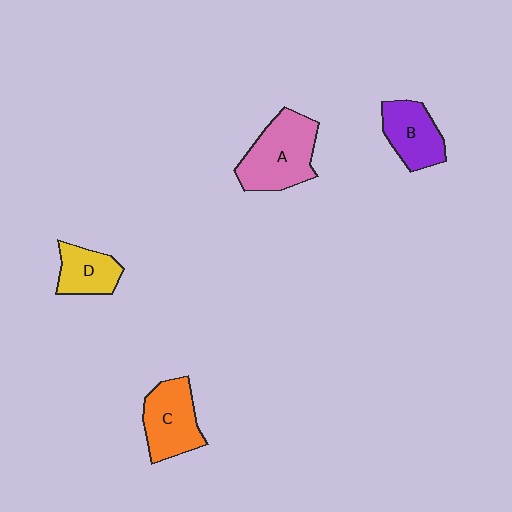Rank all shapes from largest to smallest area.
From largest to smallest: A (pink), C (orange), B (purple), D (yellow).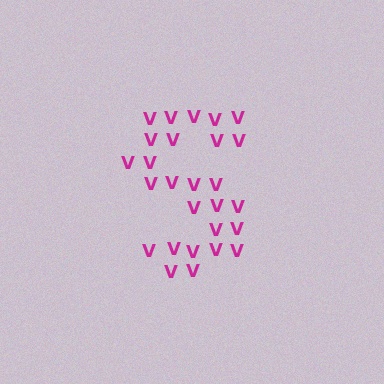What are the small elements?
The small elements are letter V's.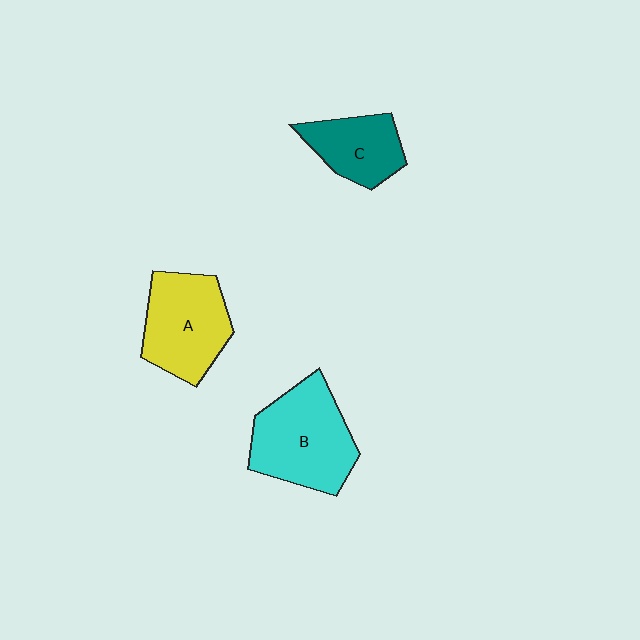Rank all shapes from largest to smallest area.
From largest to smallest: B (cyan), A (yellow), C (teal).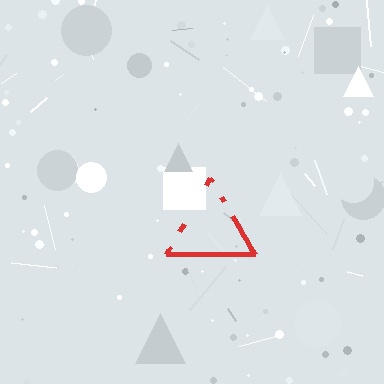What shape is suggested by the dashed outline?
The dashed outline suggests a triangle.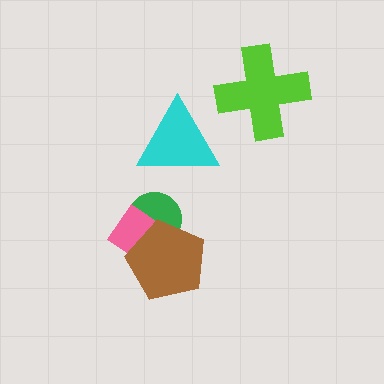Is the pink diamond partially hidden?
Yes, it is partially covered by another shape.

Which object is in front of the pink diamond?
The brown pentagon is in front of the pink diamond.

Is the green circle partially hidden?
Yes, it is partially covered by another shape.